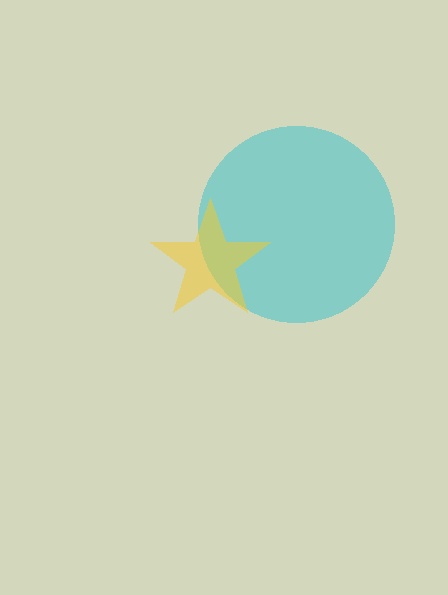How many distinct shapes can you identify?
There are 2 distinct shapes: a cyan circle, a yellow star.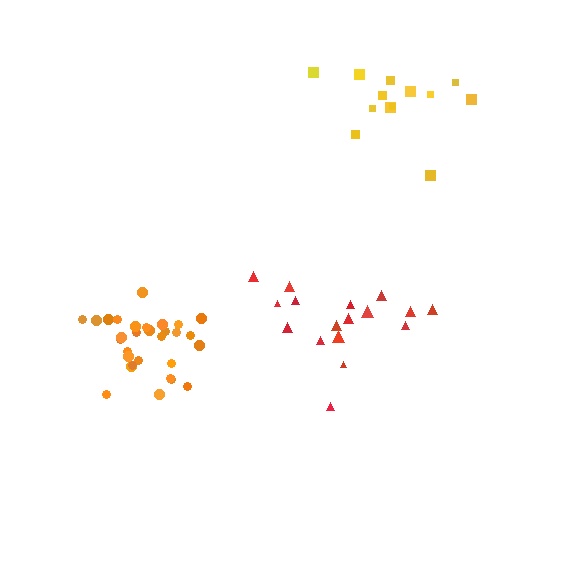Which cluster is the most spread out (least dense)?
Yellow.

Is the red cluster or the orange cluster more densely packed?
Orange.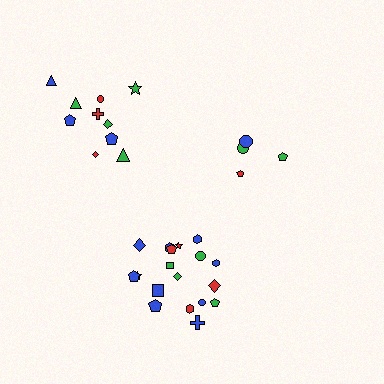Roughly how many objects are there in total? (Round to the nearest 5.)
Roughly 30 objects in total.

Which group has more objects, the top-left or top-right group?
The top-left group.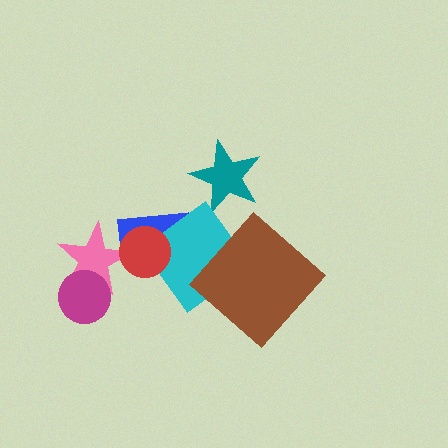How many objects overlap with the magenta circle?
1 object overlaps with the magenta circle.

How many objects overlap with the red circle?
3 objects overlap with the red circle.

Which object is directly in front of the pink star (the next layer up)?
The blue rectangle is directly in front of the pink star.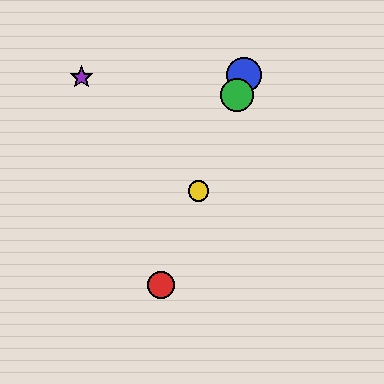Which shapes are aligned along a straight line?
The red circle, the blue circle, the green circle, the yellow circle are aligned along a straight line.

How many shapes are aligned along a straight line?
4 shapes (the red circle, the blue circle, the green circle, the yellow circle) are aligned along a straight line.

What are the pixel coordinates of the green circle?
The green circle is at (237, 95).